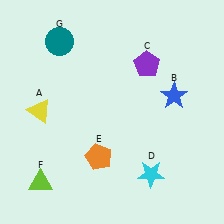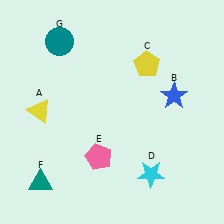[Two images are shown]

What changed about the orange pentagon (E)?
In Image 1, E is orange. In Image 2, it changed to pink.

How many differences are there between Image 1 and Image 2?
There are 3 differences between the two images.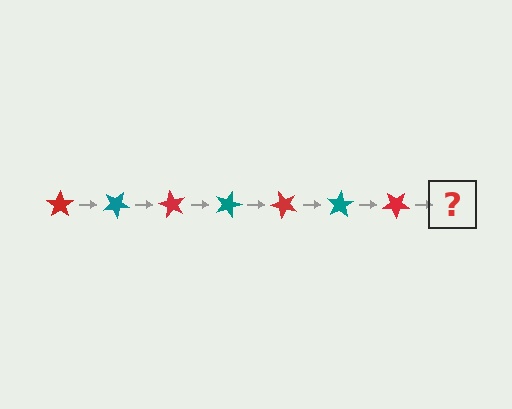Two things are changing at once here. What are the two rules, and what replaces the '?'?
The two rules are that it rotates 30 degrees each step and the color cycles through red and teal. The '?' should be a teal star, rotated 210 degrees from the start.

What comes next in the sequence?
The next element should be a teal star, rotated 210 degrees from the start.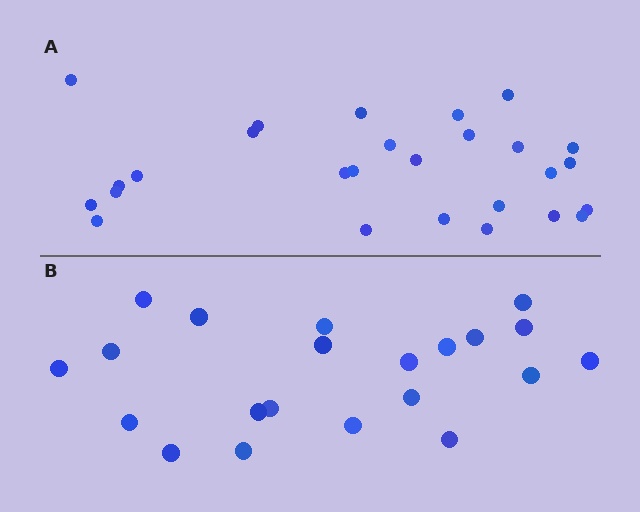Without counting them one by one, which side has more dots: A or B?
Region A (the top region) has more dots.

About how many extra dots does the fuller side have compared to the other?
Region A has about 6 more dots than region B.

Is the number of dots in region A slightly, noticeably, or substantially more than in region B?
Region A has noticeably more, but not dramatically so. The ratio is roughly 1.3 to 1.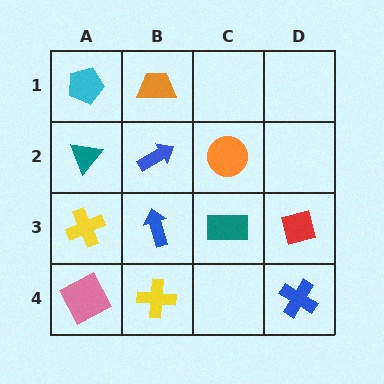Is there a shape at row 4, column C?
No, that cell is empty.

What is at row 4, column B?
A yellow cross.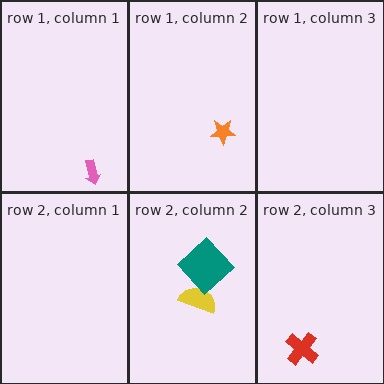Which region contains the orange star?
The row 1, column 2 region.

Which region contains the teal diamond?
The row 2, column 2 region.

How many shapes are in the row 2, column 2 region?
2.